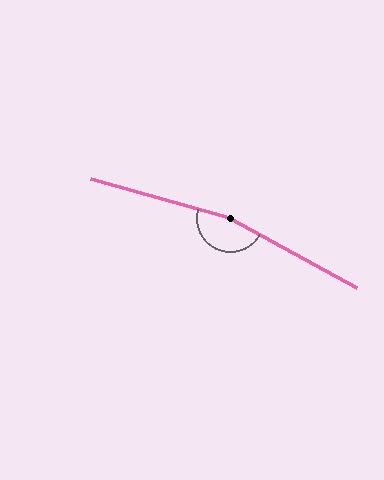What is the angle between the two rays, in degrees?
Approximately 167 degrees.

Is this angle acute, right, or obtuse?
It is obtuse.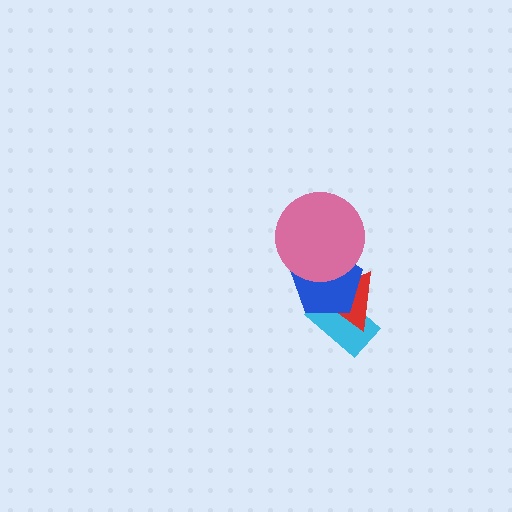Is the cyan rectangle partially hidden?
Yes, it is partially covered by another shape.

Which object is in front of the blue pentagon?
The pink circle is in front of the blue pentagon.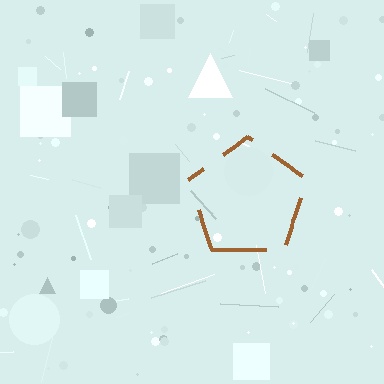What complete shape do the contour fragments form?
The contour fragments form a pentagon.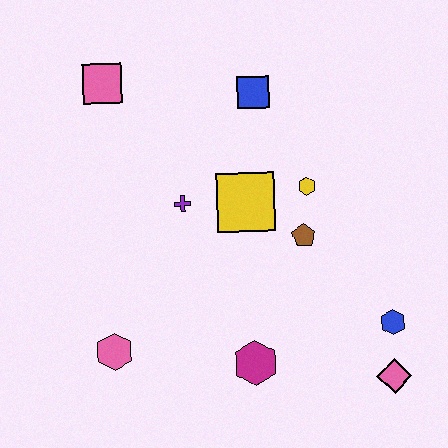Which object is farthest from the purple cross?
The pink diamond is farthest from the purple cross.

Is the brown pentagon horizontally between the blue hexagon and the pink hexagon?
Yes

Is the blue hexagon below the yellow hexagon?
Yes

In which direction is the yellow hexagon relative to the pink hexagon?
The yellow hexagon is to the right of the pink hexagon.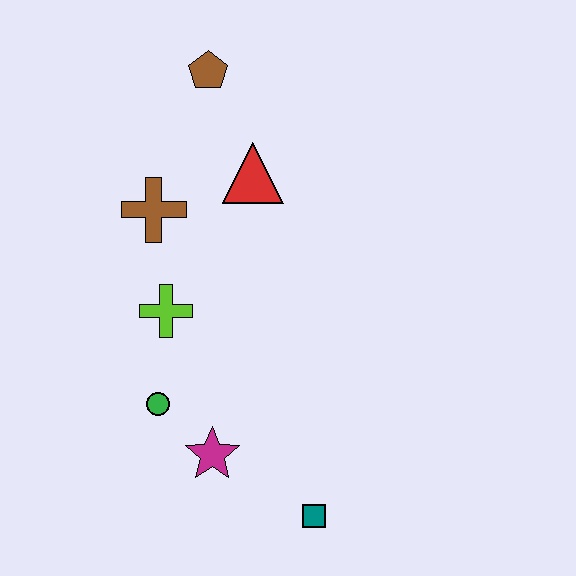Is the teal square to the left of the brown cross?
No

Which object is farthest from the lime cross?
The teal square is farthest from the lime cross.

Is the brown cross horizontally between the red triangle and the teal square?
No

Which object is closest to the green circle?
The magenta star is closest to the green circle.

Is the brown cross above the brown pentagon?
No